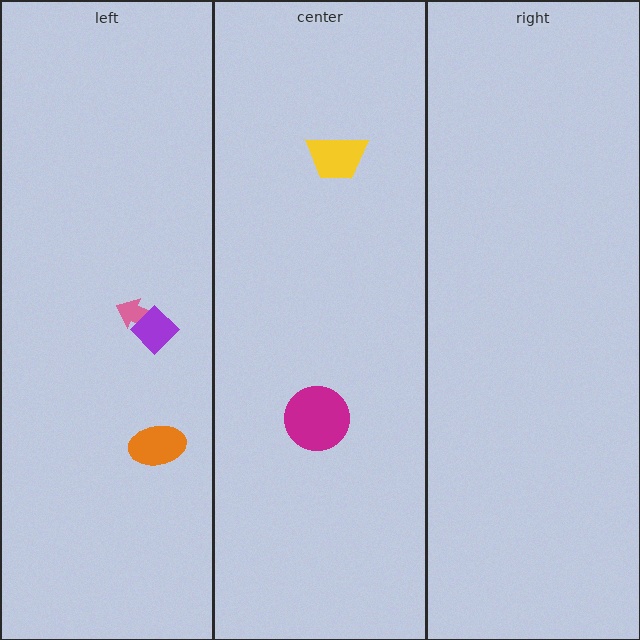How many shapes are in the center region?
2.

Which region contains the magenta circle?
The center region.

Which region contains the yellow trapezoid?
The center region.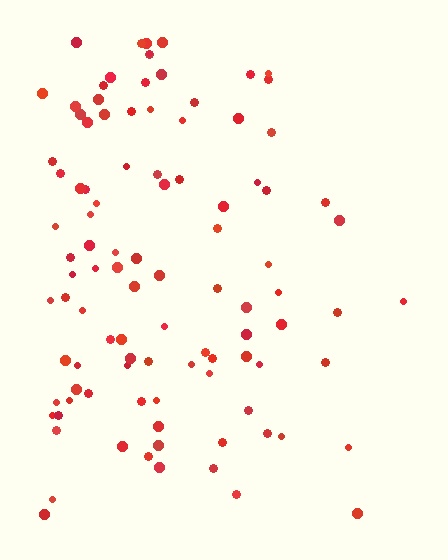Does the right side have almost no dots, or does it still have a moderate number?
Still a moderate number, just noticeably fewer than the left.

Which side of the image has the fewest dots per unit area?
The right.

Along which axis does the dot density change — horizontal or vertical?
Horizontal.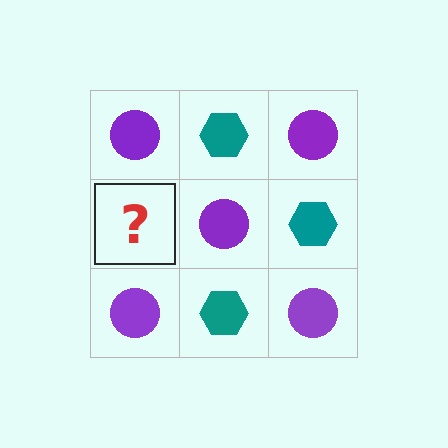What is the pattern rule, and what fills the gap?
The rule is that it alternates purple circle and teal hexagon in a checkerboard pattern. The gap should be filled with a teal hexagon.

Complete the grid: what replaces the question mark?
The question mark should be replaced with a teal hexagon.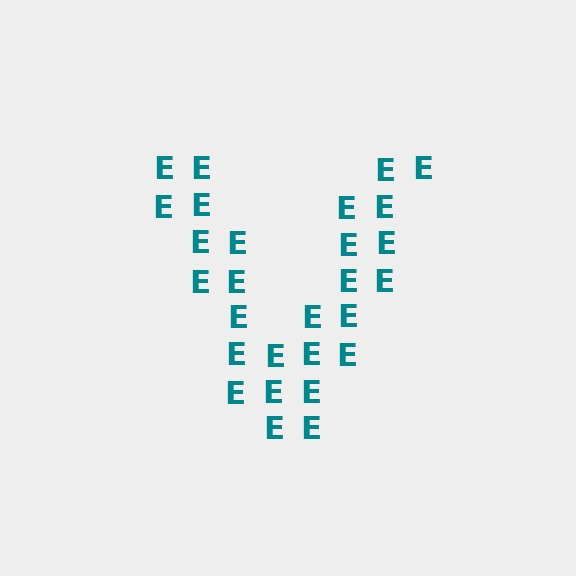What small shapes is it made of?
It is made of small letter E's.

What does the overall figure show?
The overall figure shows the letter V.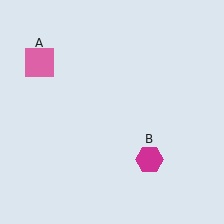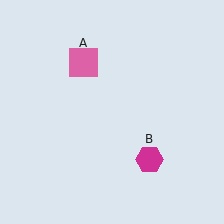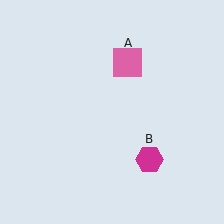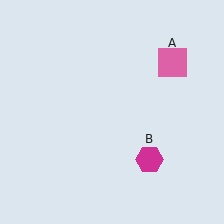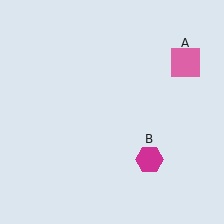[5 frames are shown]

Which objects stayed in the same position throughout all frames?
Magenta hexagon (object B) remained stationary.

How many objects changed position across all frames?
1 object changed position: pink square (object A).